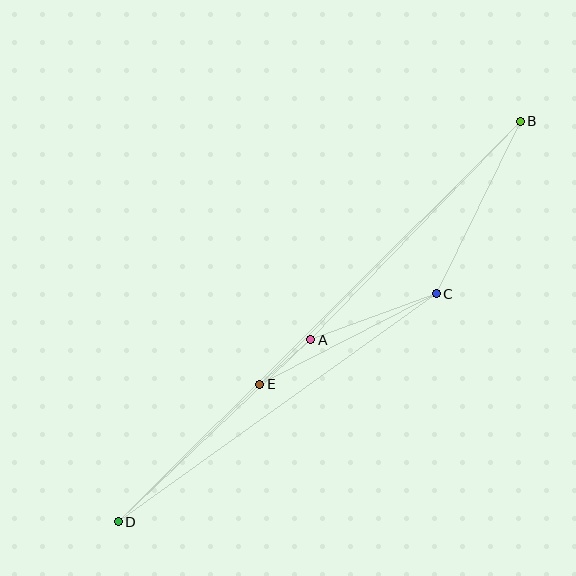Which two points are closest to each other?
Points A and E are closest to each other.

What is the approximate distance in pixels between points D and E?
The distance between D and E is approximately 197 pixels.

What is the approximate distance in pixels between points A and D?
The distance between A and D is approximately 265 pixels.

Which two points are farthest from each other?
Points B and D are farthest from each other.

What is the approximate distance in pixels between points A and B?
The distance between A and B is approximately 303 pixels.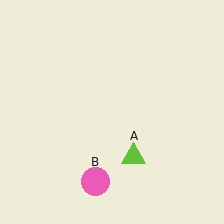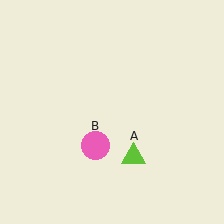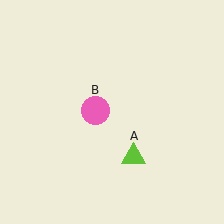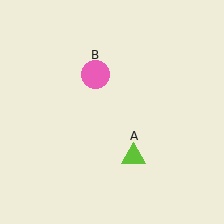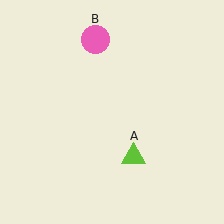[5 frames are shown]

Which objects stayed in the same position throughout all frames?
Lime triangle (object A) remained stationary.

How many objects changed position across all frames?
1 object changed position: pink circle (object B).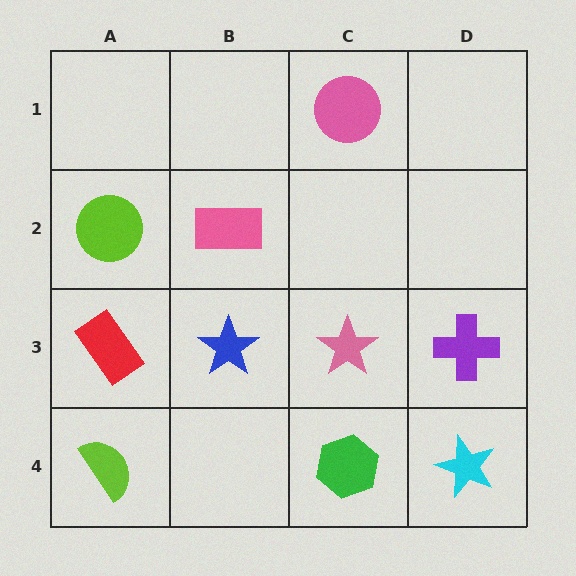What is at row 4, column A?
A lime semicircle.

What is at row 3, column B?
A blue star.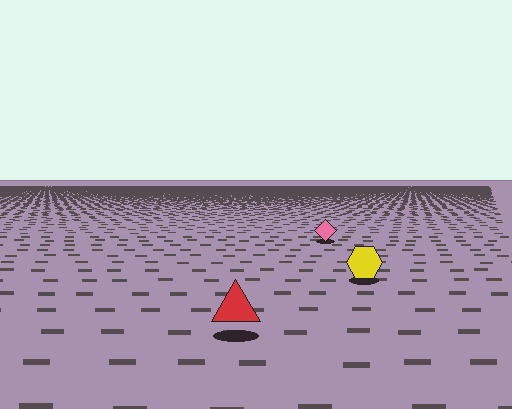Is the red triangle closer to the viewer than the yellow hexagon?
Yes. The red triangle is closer — you can tell from the texture gradient: the ground texture is coarser near it.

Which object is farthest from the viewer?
The pink diamond is farthest from the viewer. It appears smaller and the ground texture around it is denser.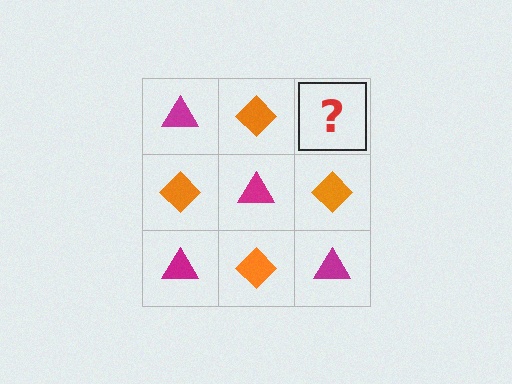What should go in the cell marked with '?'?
The missing cell should contain a magenta triangle.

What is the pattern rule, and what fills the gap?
The rule is that it alternates magenta triangle and orange diamond in a checkerboard pattern. The gap should be filled with a magenta triangle.